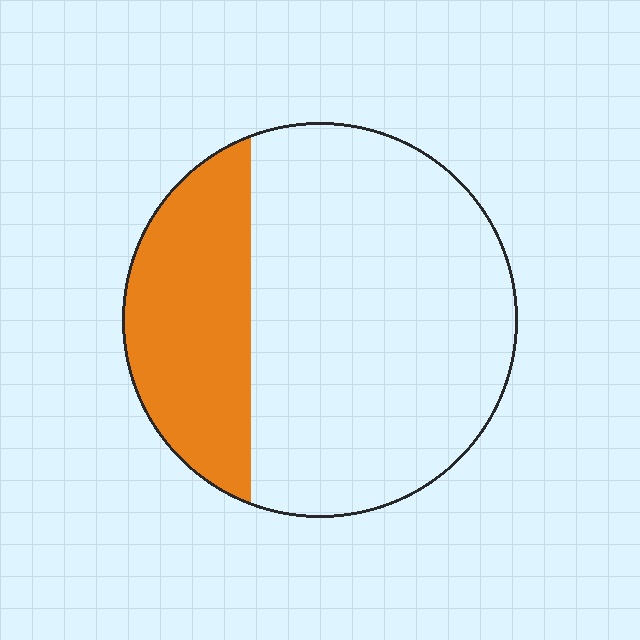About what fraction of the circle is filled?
About one quarter (1/4).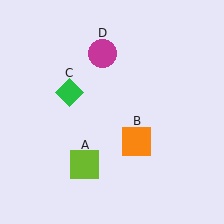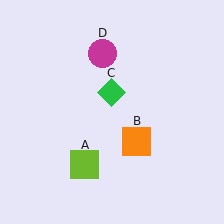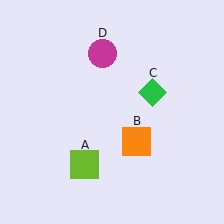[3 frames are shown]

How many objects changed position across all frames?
1 object changed position: green diamond (object C).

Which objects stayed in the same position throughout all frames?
Lime square (object A) and orange square (object B) and magenta circle (object D) remained stationary.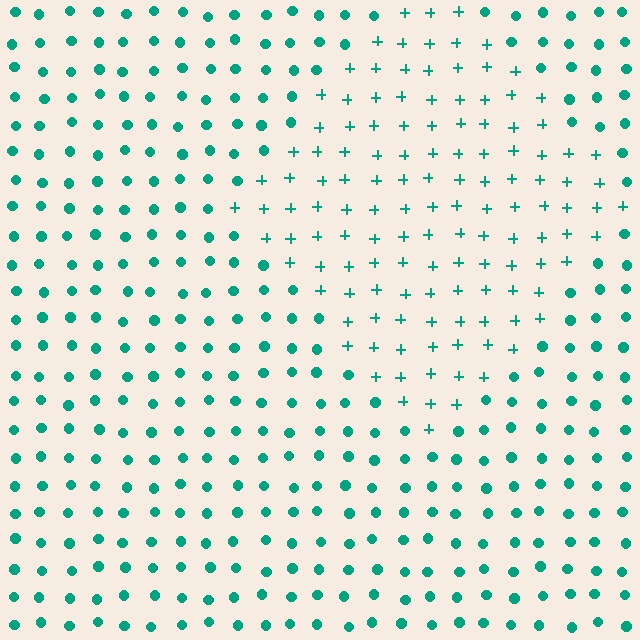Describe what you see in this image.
The image is filled with small teal elements arranged in a uniform grid. A diamond-shaped region contains plus signs, while the surrounding area contains circles. The boundary is defined purely by the change in element shape.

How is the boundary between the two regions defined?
The boundary is defined by a change in element shape: plus signs inside vs. circles outside. All elements share the same color and spacing.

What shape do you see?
I see a diamond.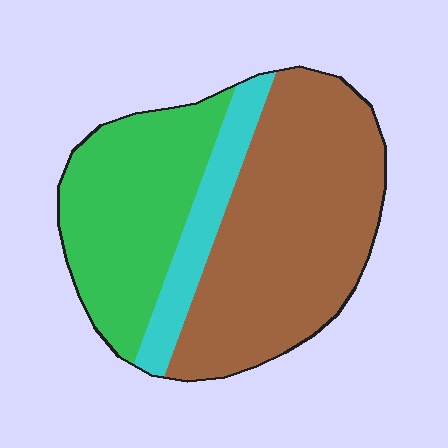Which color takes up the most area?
Brown, at roughly 55%.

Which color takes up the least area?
Cyan, at roughly 15%.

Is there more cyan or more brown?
Brown.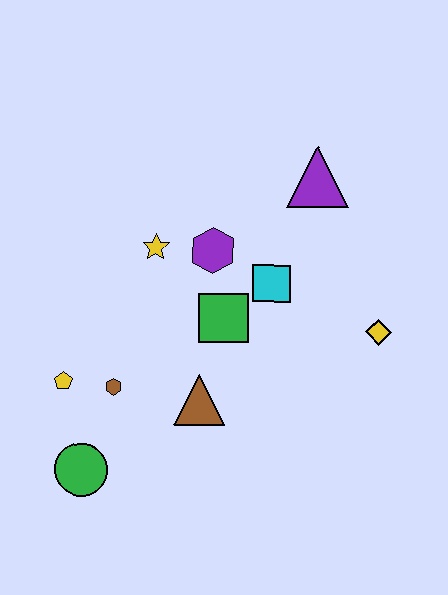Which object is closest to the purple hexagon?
The yellow star is closest to the purple hexagon.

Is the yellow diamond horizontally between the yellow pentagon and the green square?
No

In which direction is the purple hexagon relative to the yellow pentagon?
The purple hexagon is to the right of the yellow pentagon.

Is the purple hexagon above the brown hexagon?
Yes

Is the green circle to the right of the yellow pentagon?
Yes